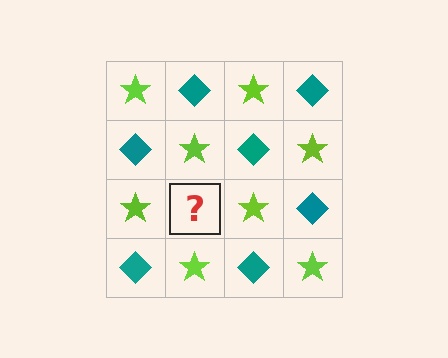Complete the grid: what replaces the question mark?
The question mark should be replaced with a teal diamond.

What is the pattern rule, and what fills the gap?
The rule is that it alternates lime star and teal diamond in a checkerboard pattern. The gap should be filled with a teal diamond.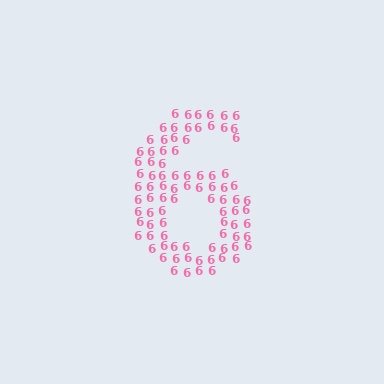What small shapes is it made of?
It is made of small digit 6's.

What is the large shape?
The large shape is the digit 6.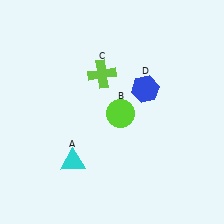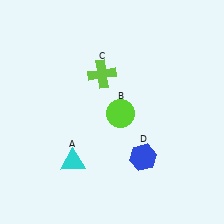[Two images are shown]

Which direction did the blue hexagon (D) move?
The blue hexagon (D) moved down.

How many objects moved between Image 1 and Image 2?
1 object moved between the two images.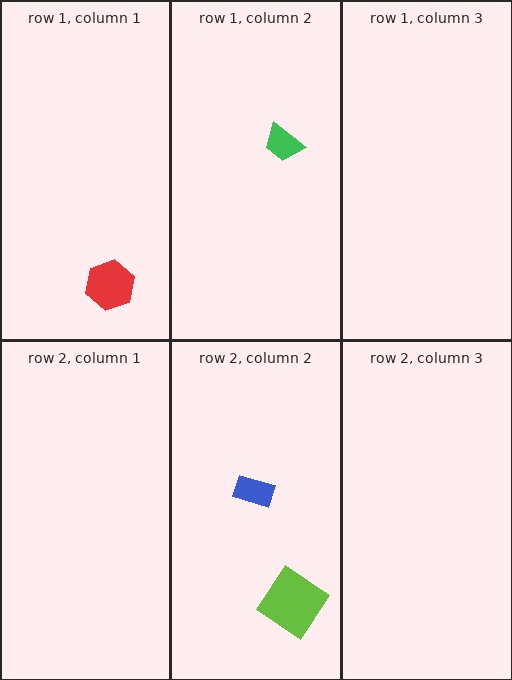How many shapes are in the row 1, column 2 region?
1.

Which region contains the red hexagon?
The row 1, column 1 region.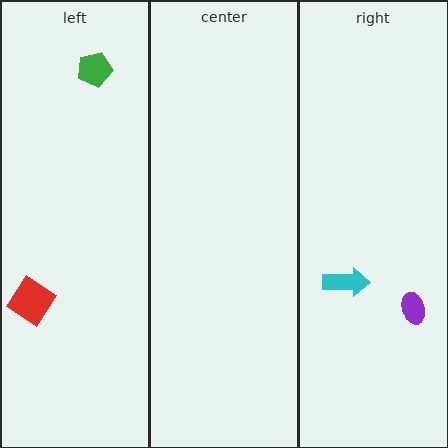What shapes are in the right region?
The purple ellipse, the cyan arrow.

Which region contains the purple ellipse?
The right region.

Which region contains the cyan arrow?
The right region.